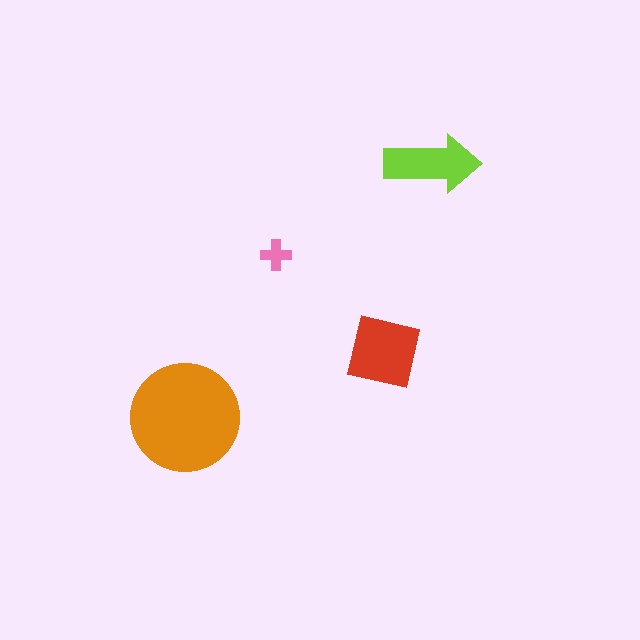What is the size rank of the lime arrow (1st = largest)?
3rd.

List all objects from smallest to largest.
The pink cross, the lime arrow, the red square, the orange circle.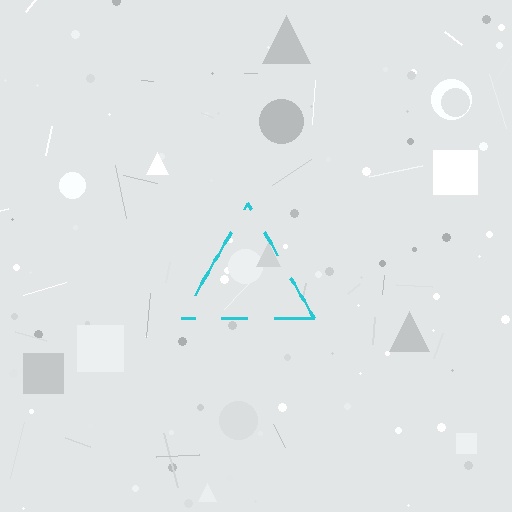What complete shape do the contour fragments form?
The contour fragments form a triangle.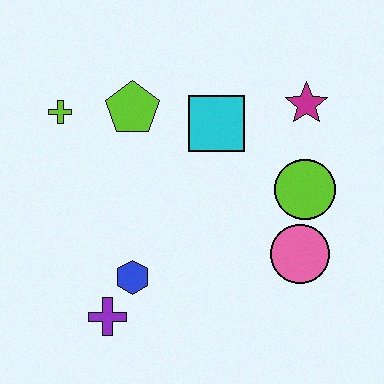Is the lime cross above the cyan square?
Yes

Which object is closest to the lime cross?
The lime pentagon is closest to the lime cross.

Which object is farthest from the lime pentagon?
The pink circle is farthest from the lime pentagon.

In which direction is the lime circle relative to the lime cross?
The lime circle is to the right of the lime cross.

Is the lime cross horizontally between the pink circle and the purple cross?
No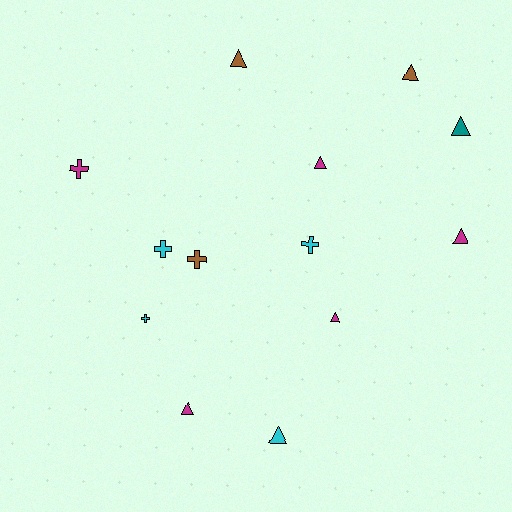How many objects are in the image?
There are 13 objects.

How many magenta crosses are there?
There is 1 magenta cross.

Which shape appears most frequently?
Triangle, with 8 objects.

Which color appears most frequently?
Magenta, with 5 objects.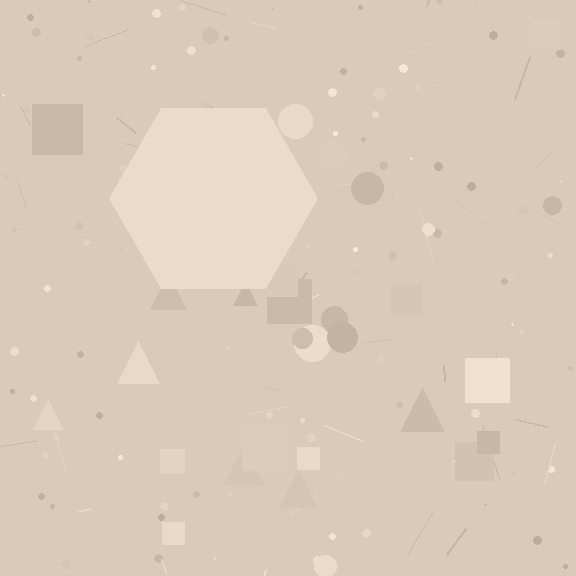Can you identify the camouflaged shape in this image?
The camouflaged shape is a hexagon.